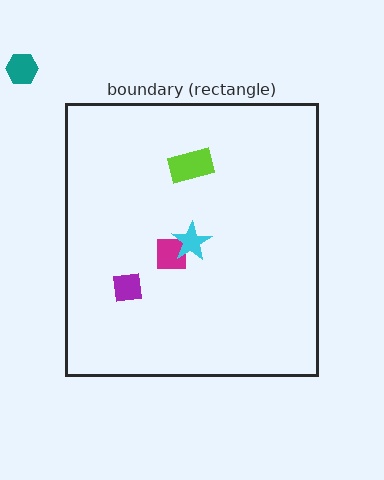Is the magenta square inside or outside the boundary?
Inside.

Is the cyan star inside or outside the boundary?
Inside.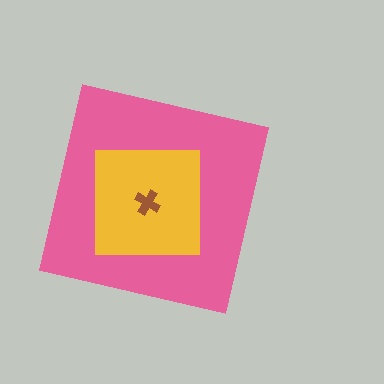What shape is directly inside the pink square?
The yellow square.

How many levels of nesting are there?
3.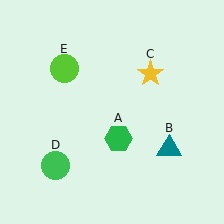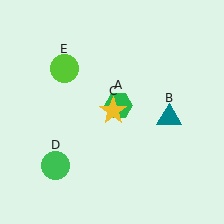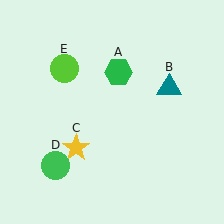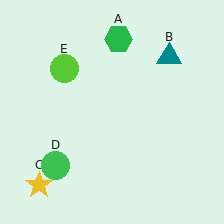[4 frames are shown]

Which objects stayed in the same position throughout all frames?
Green circle (object D) and lime circle (object E) remained stationary.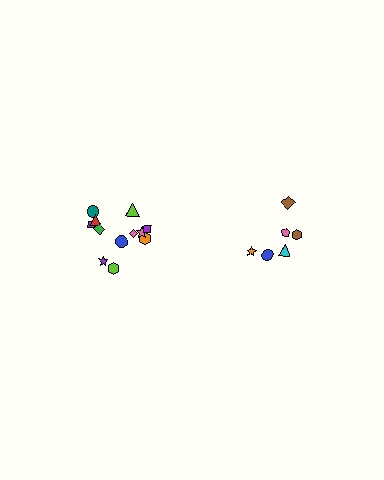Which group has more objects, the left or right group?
The left group.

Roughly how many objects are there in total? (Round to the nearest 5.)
Roughly 20 objects in total.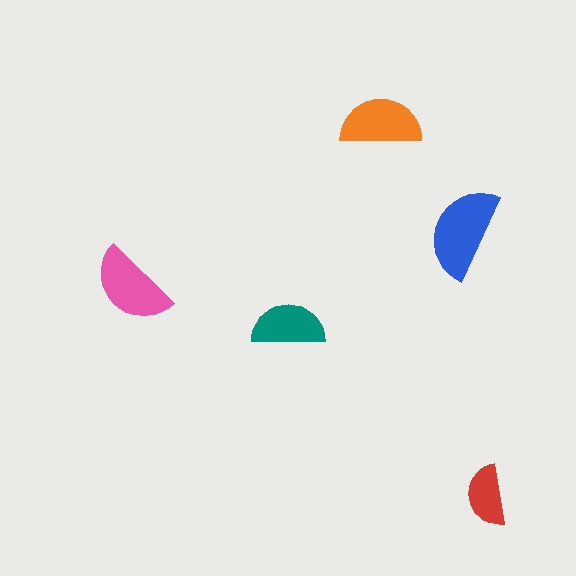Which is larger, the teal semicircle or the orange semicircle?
The orange one.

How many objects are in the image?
There are 5 objects in the image.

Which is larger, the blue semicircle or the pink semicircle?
The blue one.